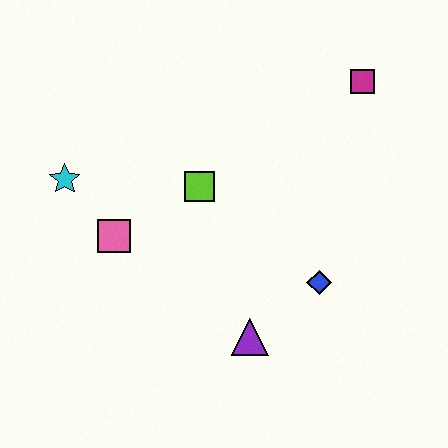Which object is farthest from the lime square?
The magenta square is farthest from the lime square.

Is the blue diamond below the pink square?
Yes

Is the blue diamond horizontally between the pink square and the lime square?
No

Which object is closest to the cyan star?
The pink square is closest to the cyan star.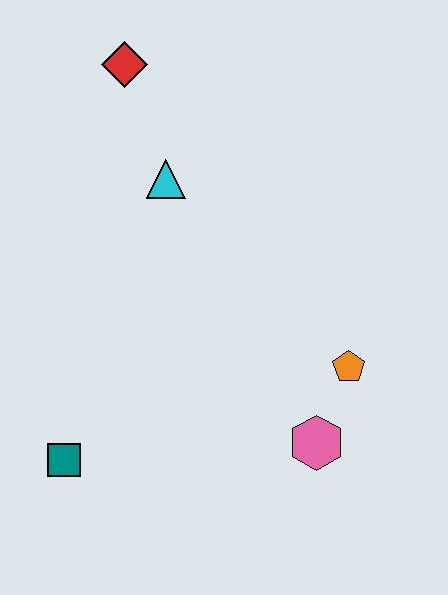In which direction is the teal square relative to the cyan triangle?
The teal square is below the cyan triangle.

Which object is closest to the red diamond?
The cyan triangle is closest to the red diamond.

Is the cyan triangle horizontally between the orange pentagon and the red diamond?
Yes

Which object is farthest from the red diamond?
The pink hexagon is farthest from the red diamond.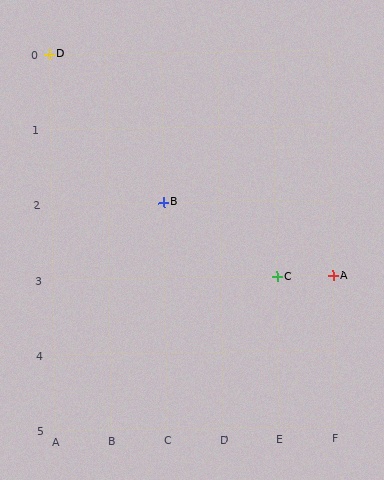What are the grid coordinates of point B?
Point B is at grid coordinates (C, 2).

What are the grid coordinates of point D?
Point D is at grid coordinates (A, 0).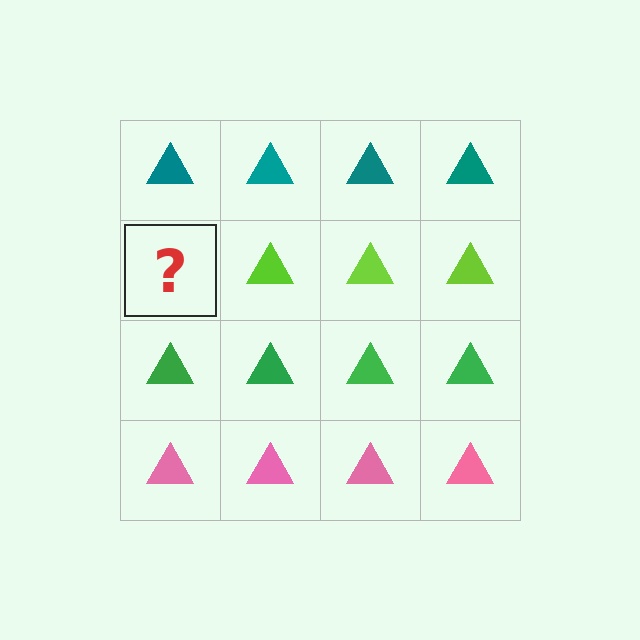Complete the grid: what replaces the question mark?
The question mark should be replaced with a lime triangle.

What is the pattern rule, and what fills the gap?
The rule is that each row has a consistent color. The gap should be filled with a lime triangle.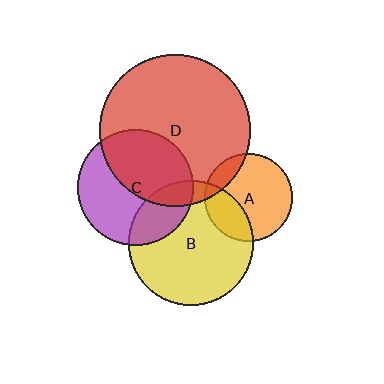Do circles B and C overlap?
Yes.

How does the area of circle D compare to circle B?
Approximately 1.5 times.